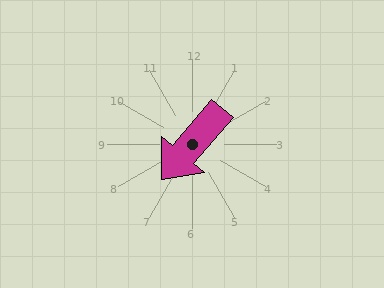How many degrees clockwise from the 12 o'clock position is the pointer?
Approximately 221 degrees.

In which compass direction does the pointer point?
Southwest.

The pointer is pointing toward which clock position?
Roughly 7 o'clock.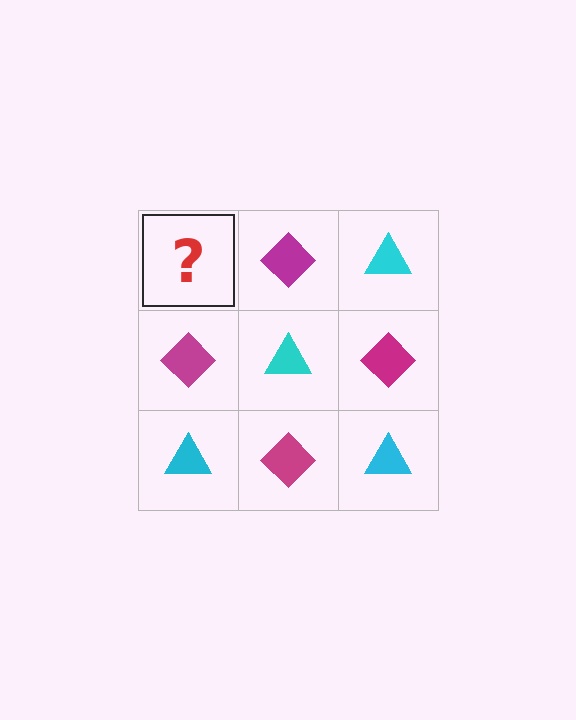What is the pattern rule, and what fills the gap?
The rule is that it alternates cyan triangle and magenta diamond in a checkerboard pattern. The gap should be filled with a cyan triangle.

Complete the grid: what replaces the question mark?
The question mark should be replaced with a cyan triangle.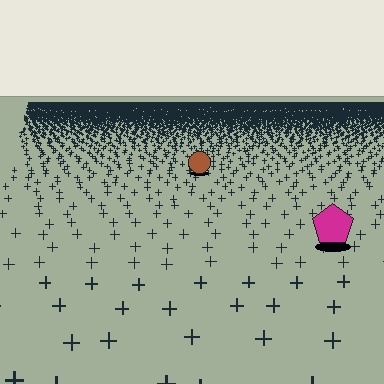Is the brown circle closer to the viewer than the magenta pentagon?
No. The magenta pentagon is closer — you can tell from the texture gradient: the ground texture is coarser near it.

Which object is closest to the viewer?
The magenta pentagon is closest. The texture marks near it are larger and more spread out.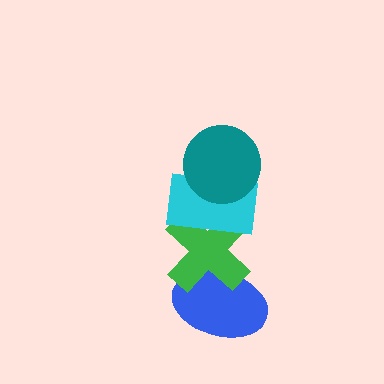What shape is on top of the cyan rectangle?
The teal circle is on top of the cyan rectangle.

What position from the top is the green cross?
The green cross is 3rd from the top.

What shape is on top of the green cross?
The cyan rectangle is on top of the green cross.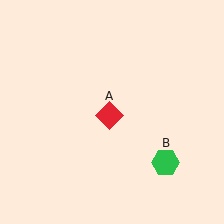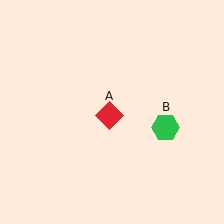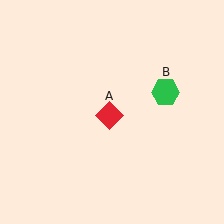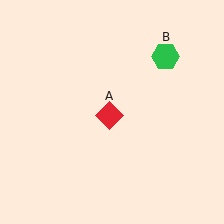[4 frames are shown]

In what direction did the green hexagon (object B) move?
The green hexagon (object B) moved up.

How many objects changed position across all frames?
1 object changed position: green hexagon (object B).